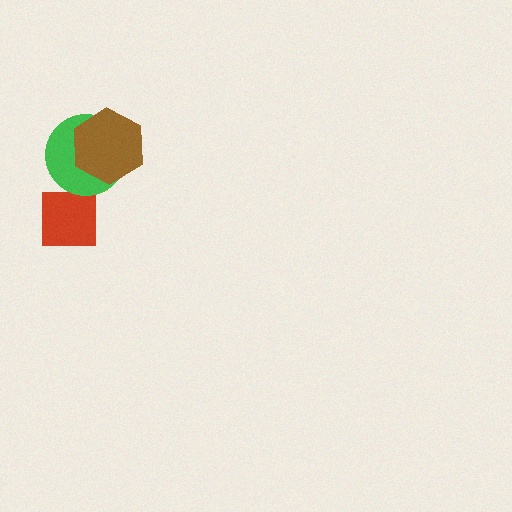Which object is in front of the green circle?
The brown hexagon is in front of the green circle.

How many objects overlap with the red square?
1 object overlaps with the red square.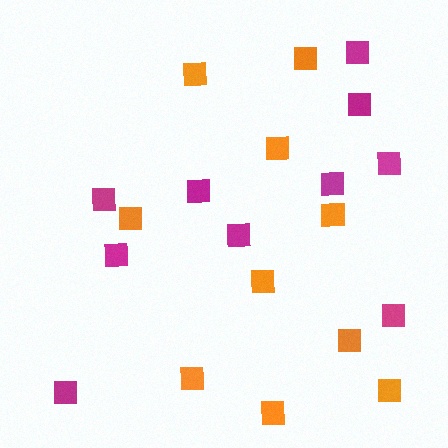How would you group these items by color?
There are 2 groups: one group of magenta squares (10) and one group of orange squares (10).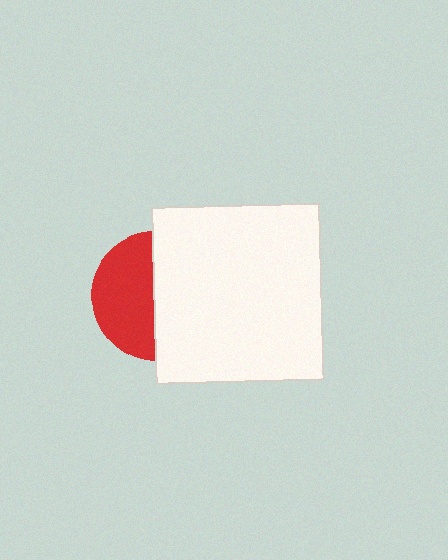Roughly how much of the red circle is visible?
About half of it is visible (roughly 48%).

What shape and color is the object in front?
The object in front is a white rectangle.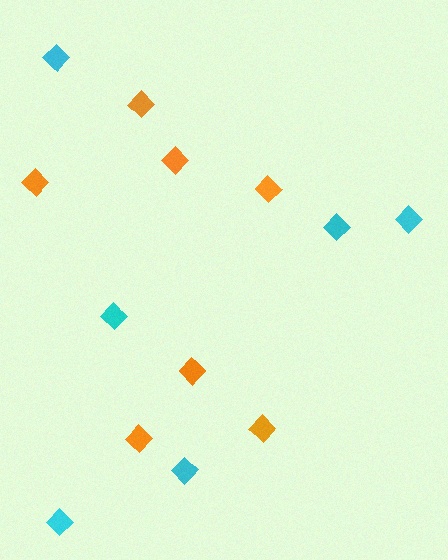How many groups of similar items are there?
There are 2 groups: one group of cyan diamonds (6) and one group of orange diamonds (7).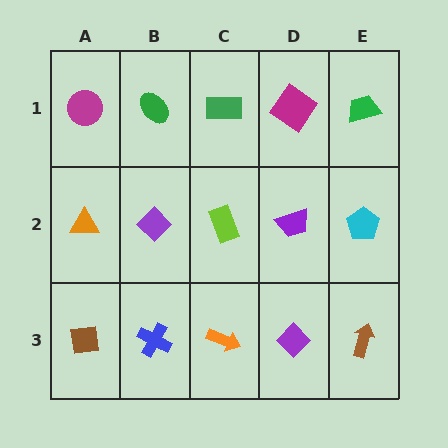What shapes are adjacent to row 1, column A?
An orange triangle (row 2, column A), a green ellipse (row 1, column B).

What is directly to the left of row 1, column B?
A magenta circle.